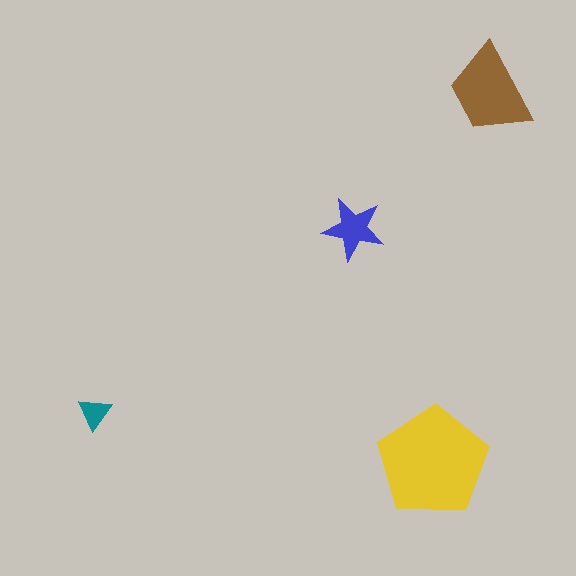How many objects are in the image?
There are 4 objects in the image.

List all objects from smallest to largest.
The teal triangle, the blue star, the brown trapezoid, the yellow pentagon.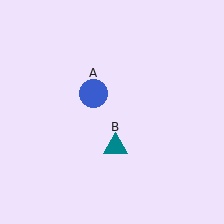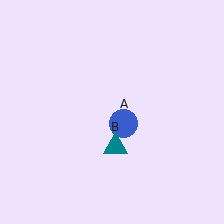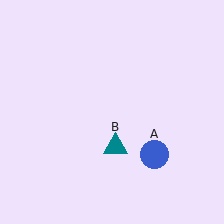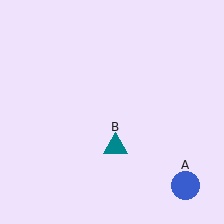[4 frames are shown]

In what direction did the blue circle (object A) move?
The blue circle (object A) moved down and to the right.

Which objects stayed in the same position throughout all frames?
Teal triangle (object B) remained stationary.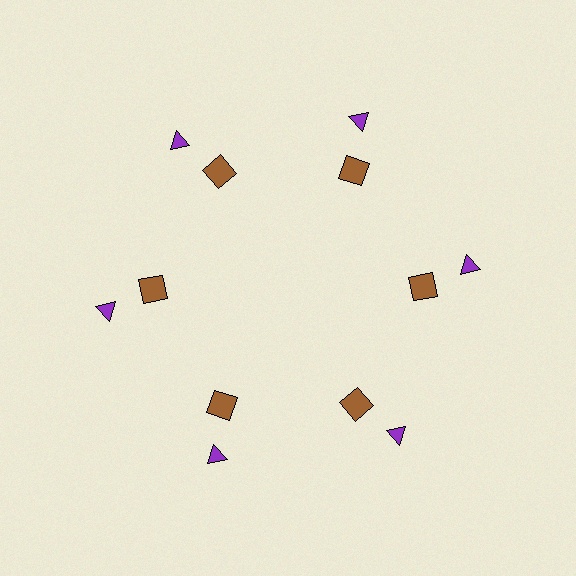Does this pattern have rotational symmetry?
Yes, this pattern has 6-fold rotational symmetry. It looks the same after rotating 60 degrees around the center.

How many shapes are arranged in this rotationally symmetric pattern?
There are 12 shapes, arranged in 6 groups of 2.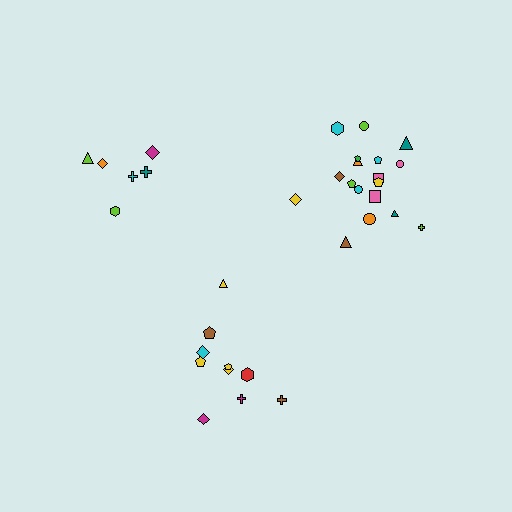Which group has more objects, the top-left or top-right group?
The top-right group.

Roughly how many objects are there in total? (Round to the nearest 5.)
Roughly 35 objects in total.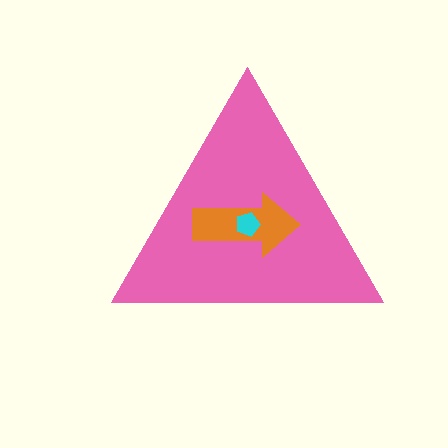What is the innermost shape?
The cyan pentagon.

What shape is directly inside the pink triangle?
The orange arrow.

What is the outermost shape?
The pink triangle.